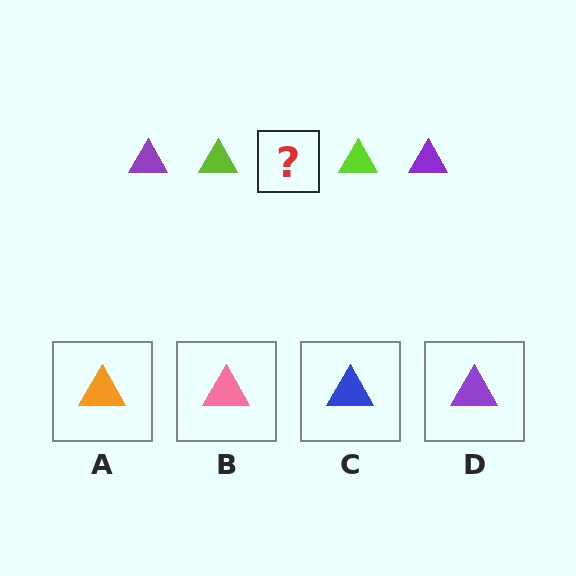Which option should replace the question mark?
Option D.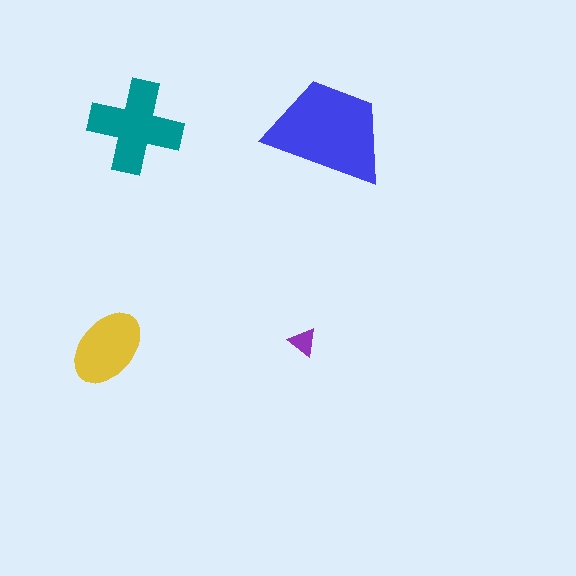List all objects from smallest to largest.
The purple triangle, the yellow ellipse, the teal cross, the blue trapezoid.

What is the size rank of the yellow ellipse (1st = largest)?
3rd.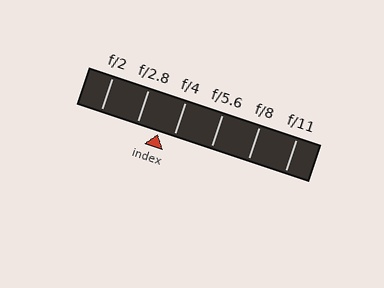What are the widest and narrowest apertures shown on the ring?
The widest aperture shown is f/2 and the narrowest is f/11.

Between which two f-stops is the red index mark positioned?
The index mark is between f/2.8 and f/4.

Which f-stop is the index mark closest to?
The index mark is closest to f/4.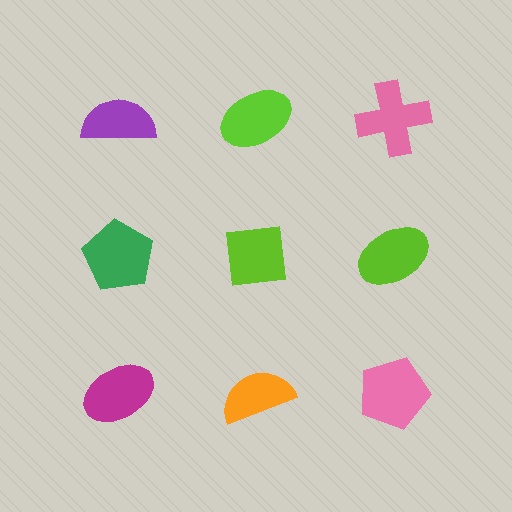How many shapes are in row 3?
3 shapes.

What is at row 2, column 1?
A green pentagon.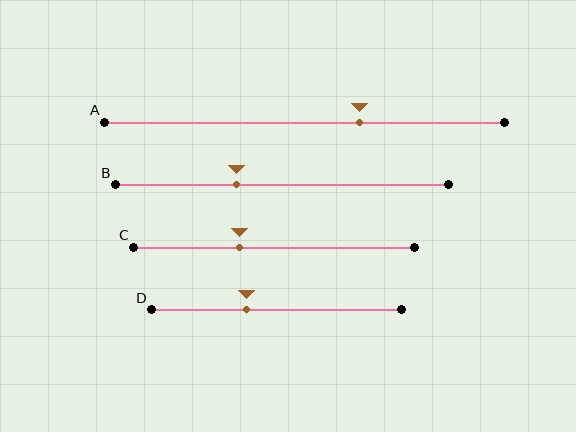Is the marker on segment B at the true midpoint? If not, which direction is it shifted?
No, the marker on segment B is shifted to the left by about 14% of the segment length.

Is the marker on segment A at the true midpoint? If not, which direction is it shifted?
No, the marker on segment A is shifted to the right by about 14% of the segment length.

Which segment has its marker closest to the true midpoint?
Segment D has its marker closest to the true midpoint.